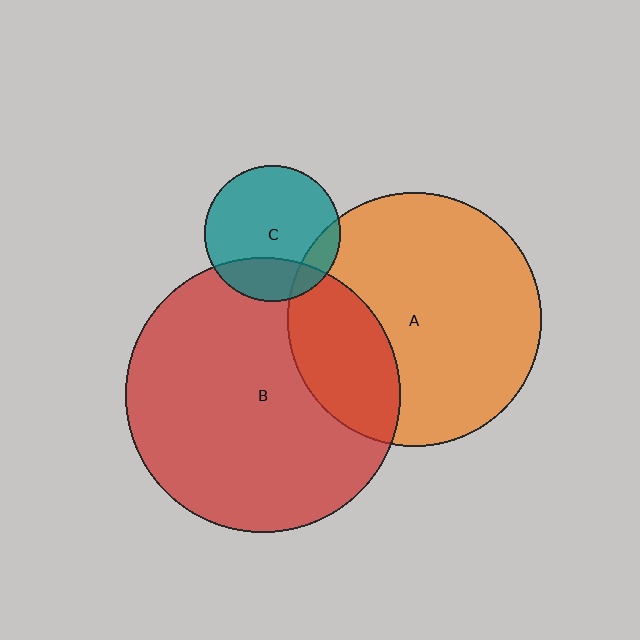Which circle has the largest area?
Circle B (red).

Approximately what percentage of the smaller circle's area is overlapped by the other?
Approximately 25%.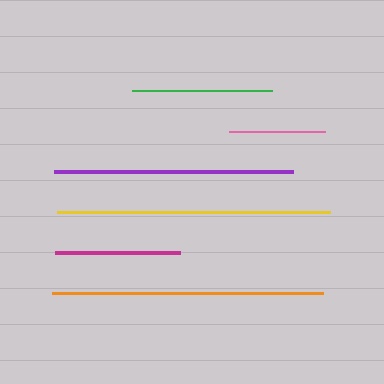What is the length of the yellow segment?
The yellow segment is approximately 272 pixels long.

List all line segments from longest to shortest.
From longest to shortest: yellow, orange, purple, green, magenta, pink.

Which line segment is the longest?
The yellow line is the longest at approximately 272 pixels.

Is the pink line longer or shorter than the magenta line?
The magenta line is longer than the pink line.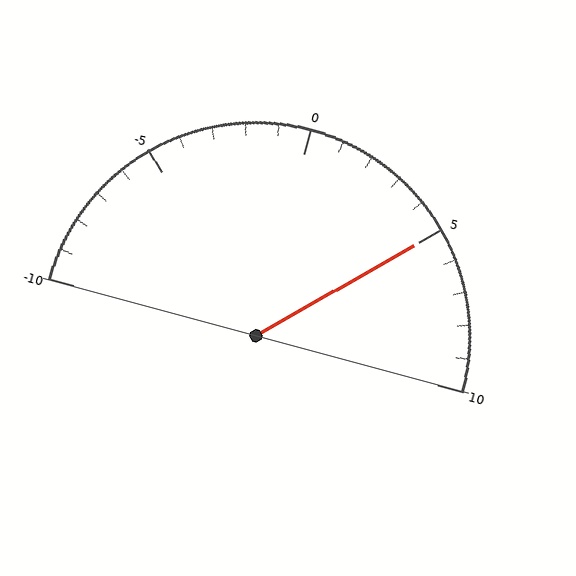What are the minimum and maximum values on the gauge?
The gauge ranges from -10 to 10.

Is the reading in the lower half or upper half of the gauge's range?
The reading is in the upper half of the range (-10 to 10).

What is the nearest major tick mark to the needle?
The nearest major tick mark is 5.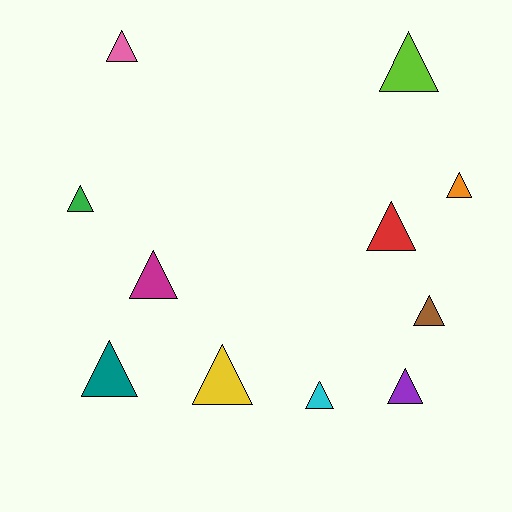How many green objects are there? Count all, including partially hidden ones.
There is 1 green object.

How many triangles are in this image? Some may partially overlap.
There are 11 triangles.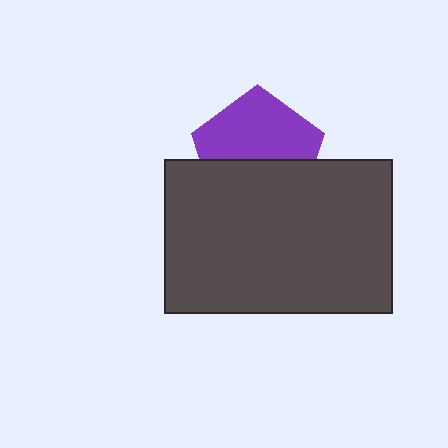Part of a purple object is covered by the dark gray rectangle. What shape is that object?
It is a pentagon.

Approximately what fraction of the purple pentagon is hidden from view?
Roughly 44% of the purple pentagon is hidden behind the dark gray rectangle.